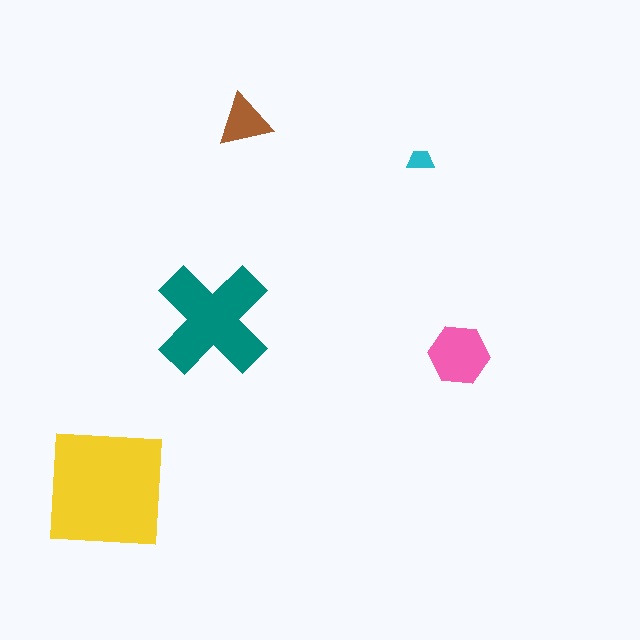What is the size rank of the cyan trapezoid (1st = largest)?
5th.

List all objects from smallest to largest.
The cyan trapezoid, the brown triangle, the pink hexagon, the teal cross, the yellow square.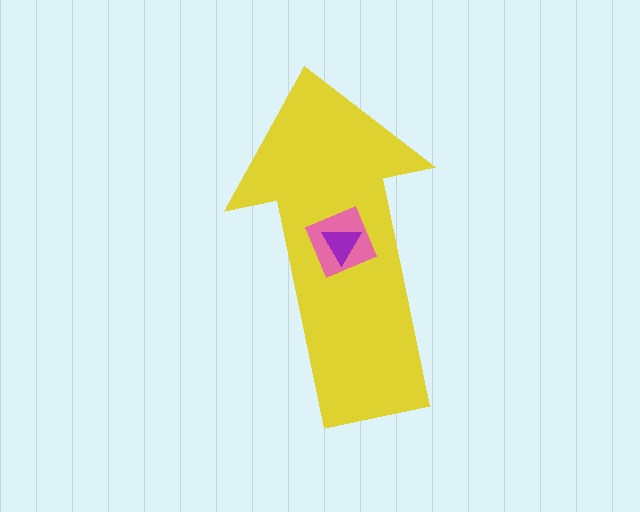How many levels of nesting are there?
3.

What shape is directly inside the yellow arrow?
The pink diamond.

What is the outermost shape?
The yellow arrow.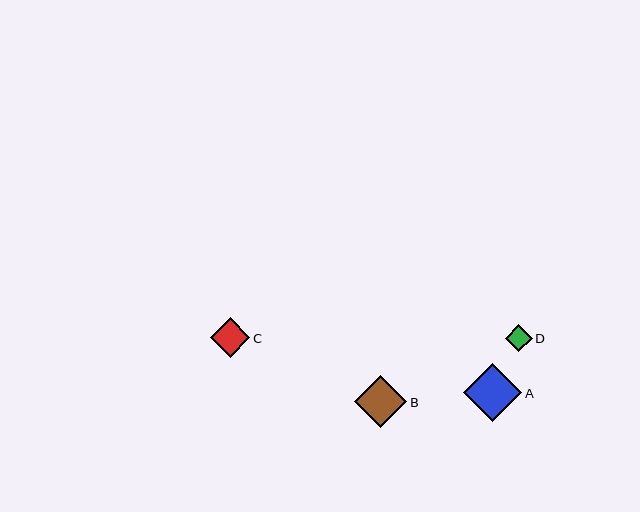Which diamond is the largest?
Diamond A is the largest with a size of approximately 58 pixels.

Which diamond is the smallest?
Diamond D is the smallest with a size of approximately 27 pixels.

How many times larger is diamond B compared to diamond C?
Diamond B is approximately 1.3 times the size of diamond C.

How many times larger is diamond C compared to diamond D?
Diamond C is approximately 1.5 times the size of diamond D.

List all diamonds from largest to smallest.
From largest to smallest: A, B, C, D.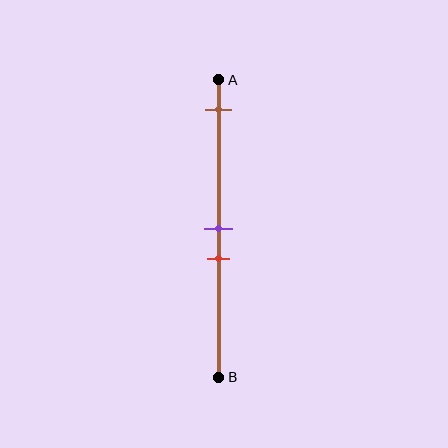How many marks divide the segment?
There are 3 marks dividing the segment.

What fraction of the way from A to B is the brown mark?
The brown mark is approximately 10% (0.1) of the way from A to B.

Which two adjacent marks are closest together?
The purple and red marks are the closest adjacent pair.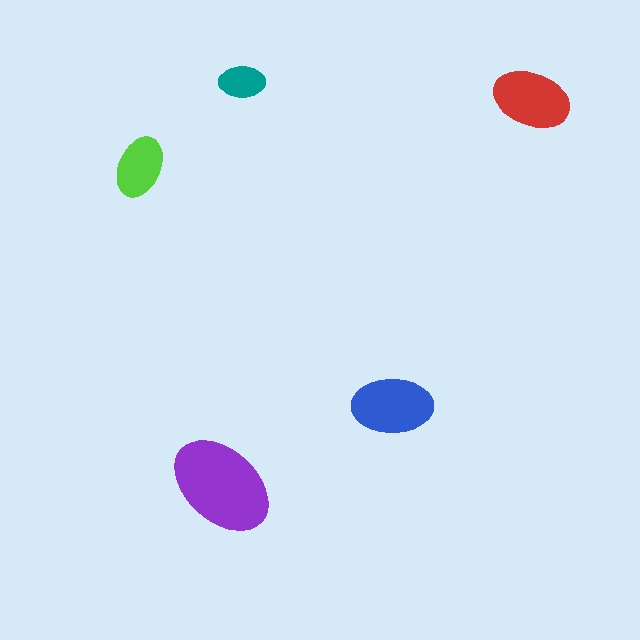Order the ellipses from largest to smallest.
the purple one, the blue one, the red one, the lime one, the teal one.